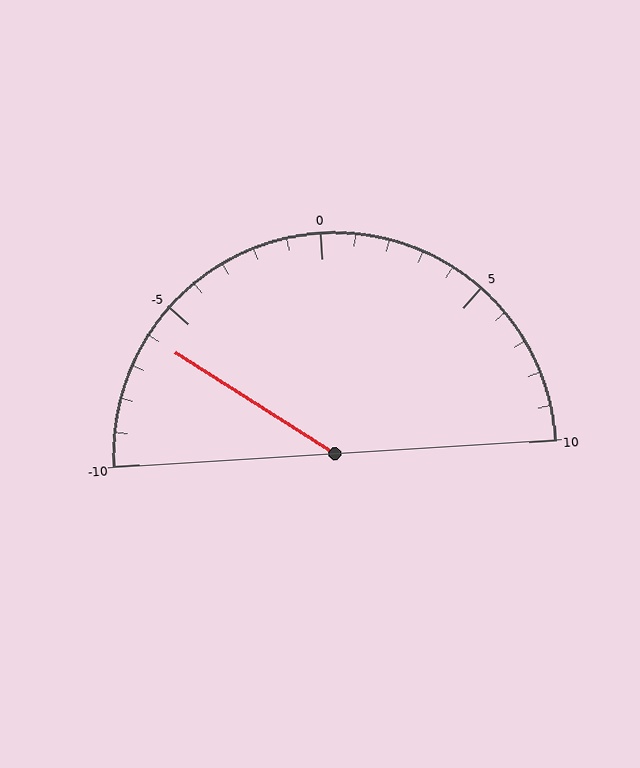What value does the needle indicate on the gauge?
The needle indicates approximately -6.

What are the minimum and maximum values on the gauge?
The gauge ranges from -10 to 10.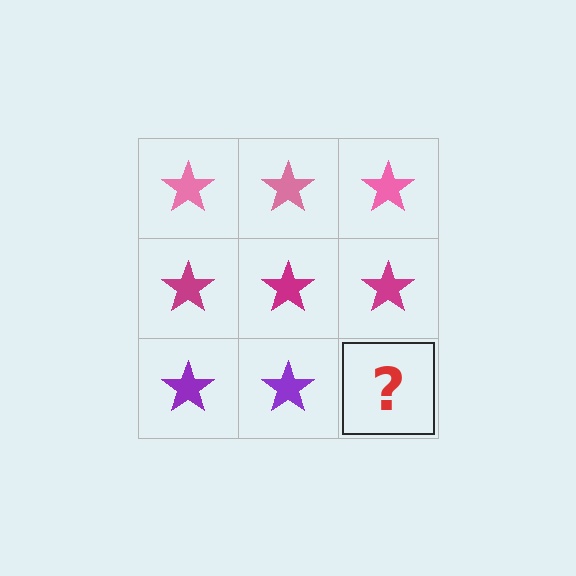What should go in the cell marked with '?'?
The missing cell should contain a purple star.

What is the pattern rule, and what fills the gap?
The rule is that each row has a consistent color. The gap should be filled with a purple star.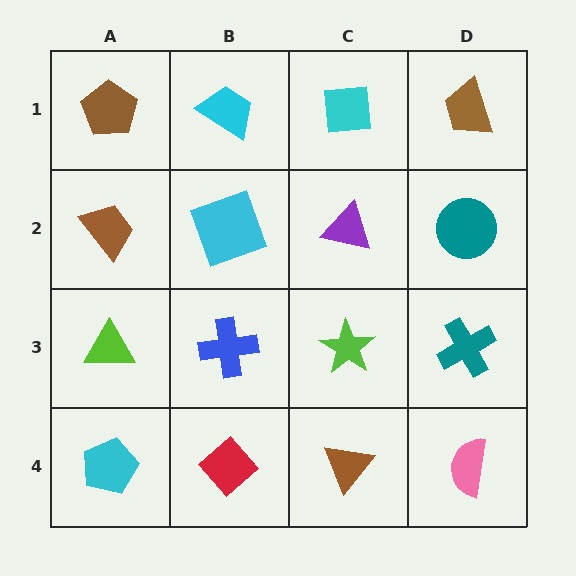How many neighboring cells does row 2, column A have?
3.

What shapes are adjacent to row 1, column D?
A teal circle (row 2, column D), a cyan square (row 1, column C).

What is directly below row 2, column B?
A blue cross.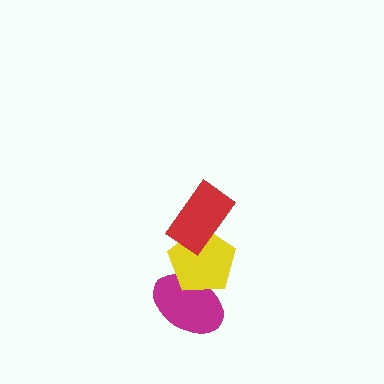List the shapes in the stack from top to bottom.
From top to bottom: the red rectangle, the yellow pentagon, the magenta ellipse.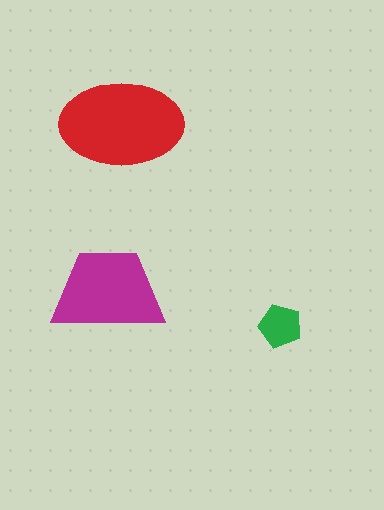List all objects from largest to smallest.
The red ellipse, the magenta trapezoid, the green pentagon.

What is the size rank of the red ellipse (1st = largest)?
1st.